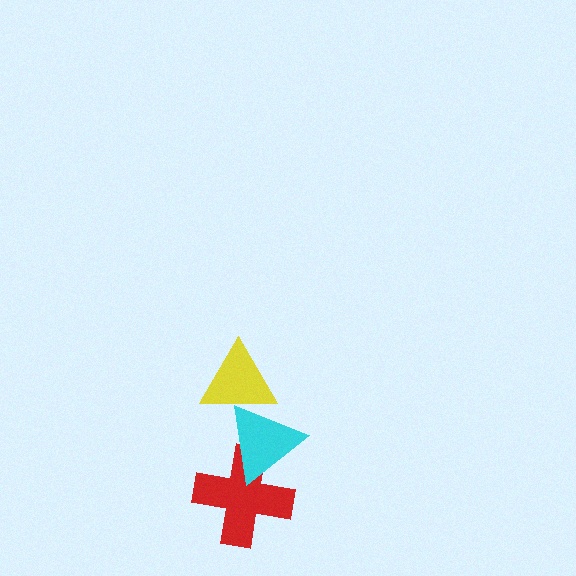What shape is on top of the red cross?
The cyan triangle is on top of the red cross.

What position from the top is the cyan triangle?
The cyan triangle is 2nd from the top.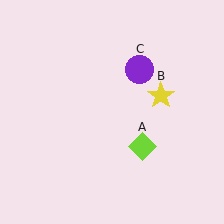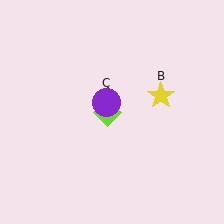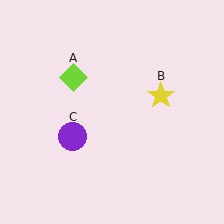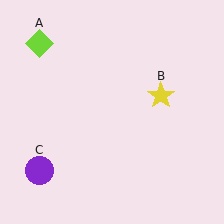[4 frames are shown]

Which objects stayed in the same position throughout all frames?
Yellow star (object B) remained stationary.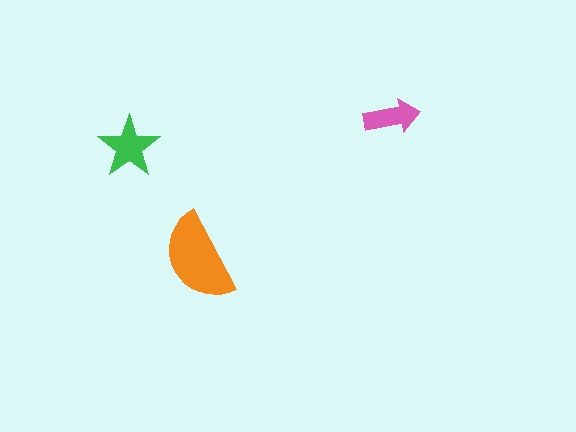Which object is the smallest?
The pink arrow.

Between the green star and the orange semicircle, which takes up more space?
The orange semicircle.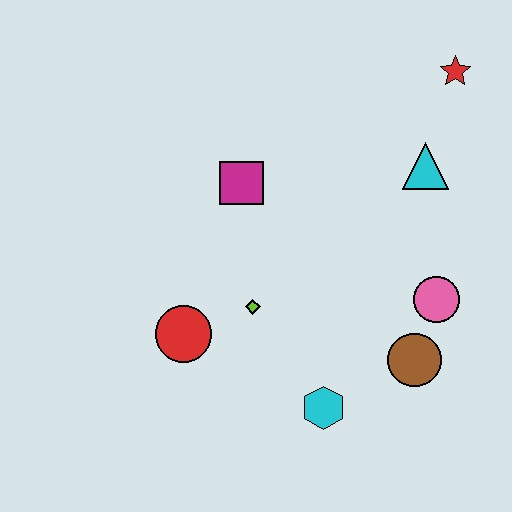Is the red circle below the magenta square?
Yes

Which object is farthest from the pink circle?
The red circle is farthest from the pink circle.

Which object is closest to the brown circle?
The pink circle is closest to the brown circle.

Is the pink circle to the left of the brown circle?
No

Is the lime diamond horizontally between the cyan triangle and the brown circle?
No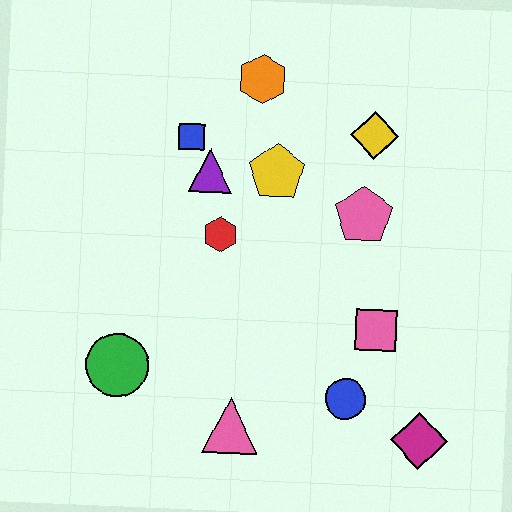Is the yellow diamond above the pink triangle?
Yes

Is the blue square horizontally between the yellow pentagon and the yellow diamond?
No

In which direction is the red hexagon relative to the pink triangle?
The red hexagon is above the pink triangle.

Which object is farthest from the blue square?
The magenta diamond is farthest from the blue square.